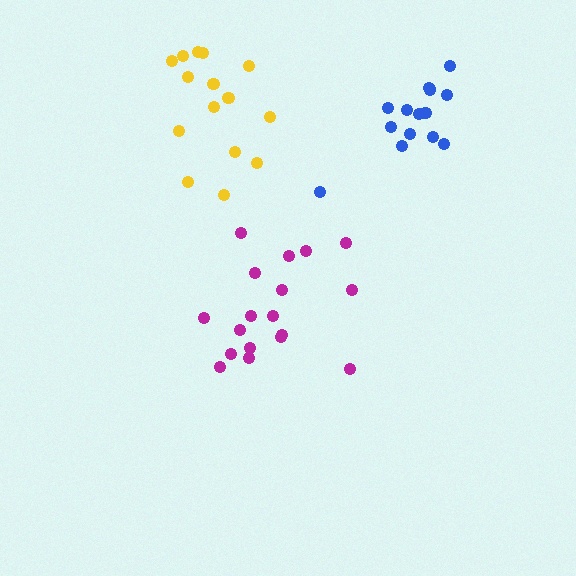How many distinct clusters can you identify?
There are 3 distinct clusters.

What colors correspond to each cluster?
The clusters are colored: magenta, blue, yellow.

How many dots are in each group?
Group 1: 18 dots, Group 2: 14 dots, Group 3: 15 dots (47 total).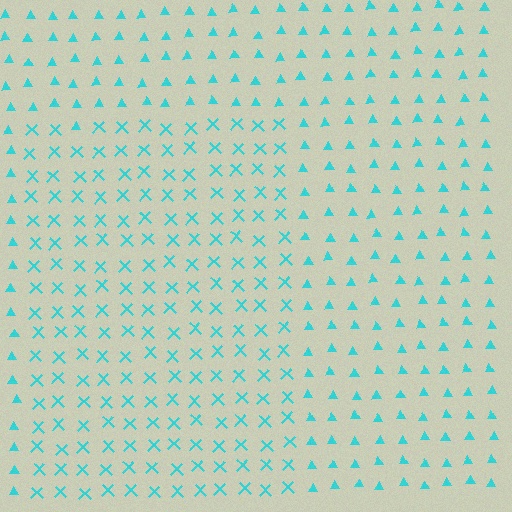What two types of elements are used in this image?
The image uses X marks inside the rectangle region and triangles outside it.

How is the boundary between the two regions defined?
The boundary is defined by a change in element shape: X marks inside vs. triangles outside. All elements share the same color and spacing.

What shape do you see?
I see a rectangle.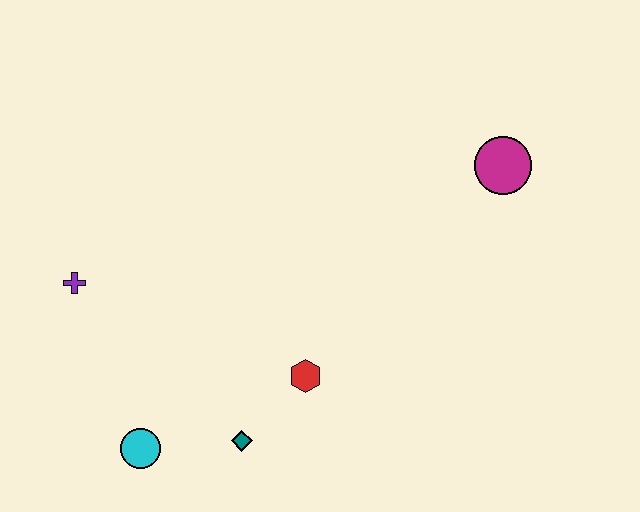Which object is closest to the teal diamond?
The red hexagon is closest to the teal diamond.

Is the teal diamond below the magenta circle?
Yes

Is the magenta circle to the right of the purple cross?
Yes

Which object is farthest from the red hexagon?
The magenta circle is farthest from the red hexagon.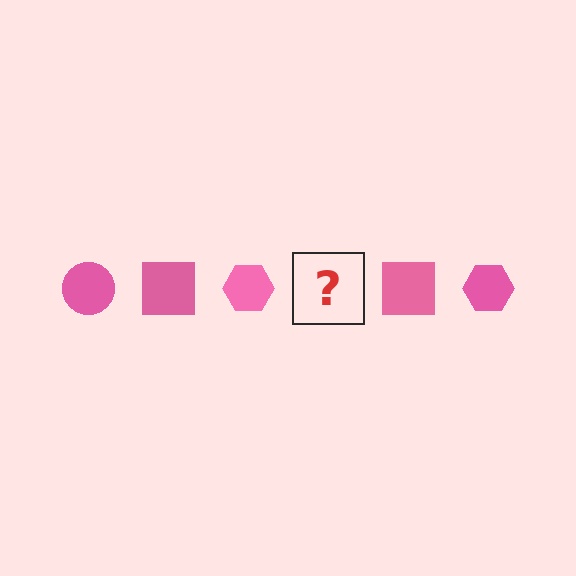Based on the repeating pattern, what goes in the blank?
The blank should be a pink circle.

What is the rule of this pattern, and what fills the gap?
The rule is that the pattern cycles through circle, square, hexagon shapes in pink. The gap should be filled with a pink circle.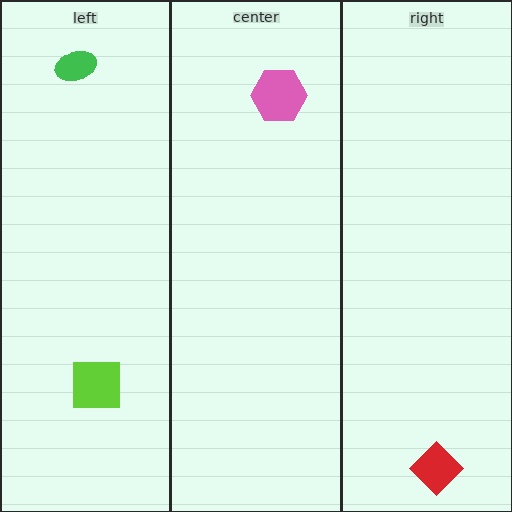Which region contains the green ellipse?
The left region.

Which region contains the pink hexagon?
The center region.